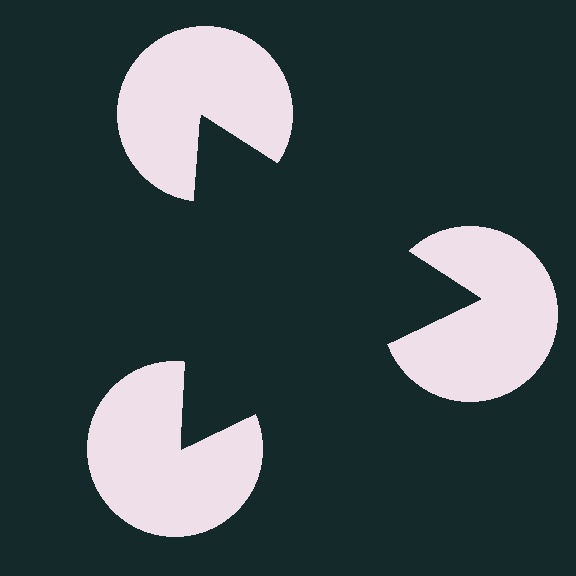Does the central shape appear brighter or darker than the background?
It typically appears slightly darker than the background, even though no actual brightness change is drawn.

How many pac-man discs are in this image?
There are 3 — one at each vertex of the illusory triangle.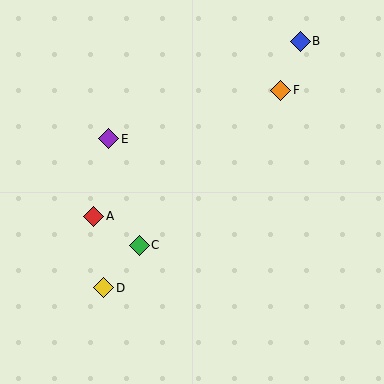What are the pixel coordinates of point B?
Point B is at (300, 41).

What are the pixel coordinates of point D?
Point D is at (104, 288).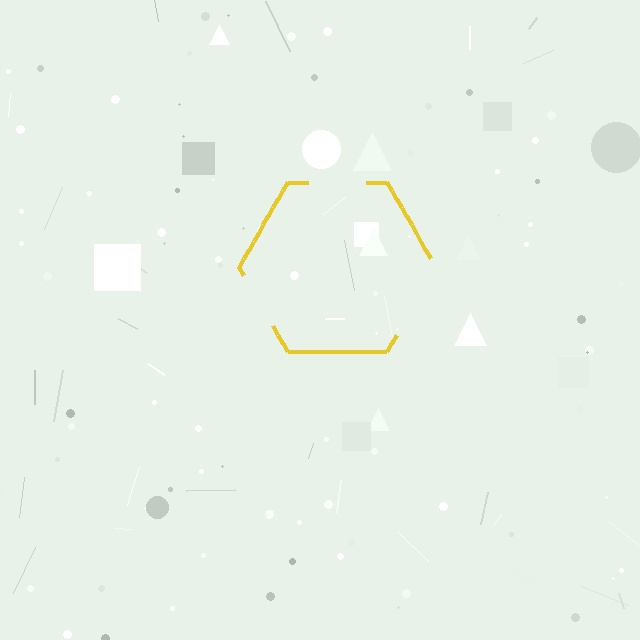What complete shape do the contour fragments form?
The contour fragments form a hexagon.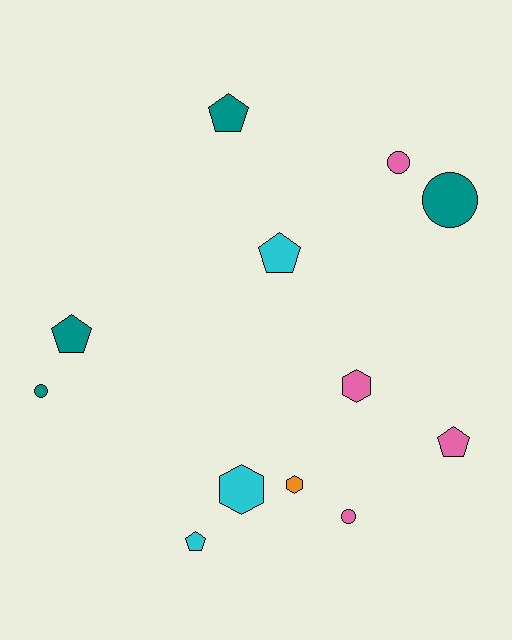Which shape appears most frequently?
Pentagon, with 5 objects.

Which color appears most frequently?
Teal, with 4 objects.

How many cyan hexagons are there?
There is 1 cyan hexagon.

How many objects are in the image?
There are 12 objects.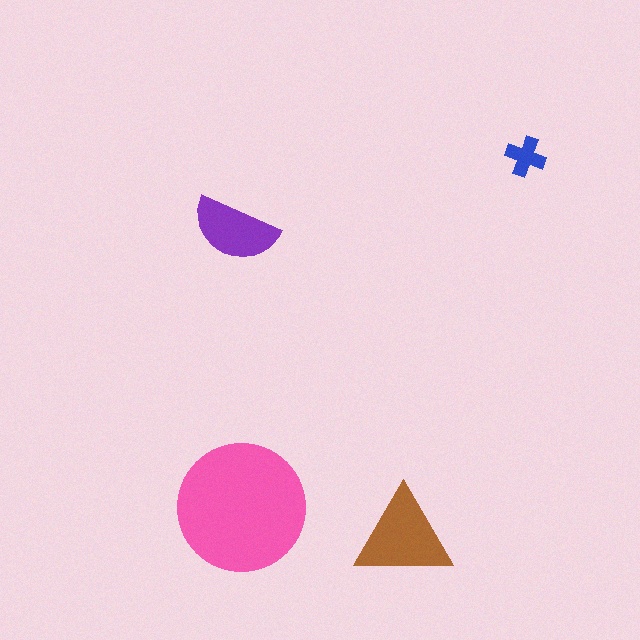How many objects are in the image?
There are 4 objects in the image.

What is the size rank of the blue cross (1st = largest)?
4th.